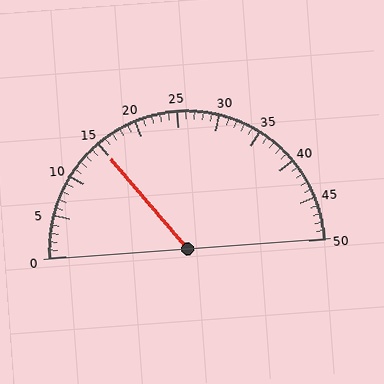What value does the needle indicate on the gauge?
The needle indicates approximately 15.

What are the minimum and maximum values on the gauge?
The gauge ranges from 0 to 50.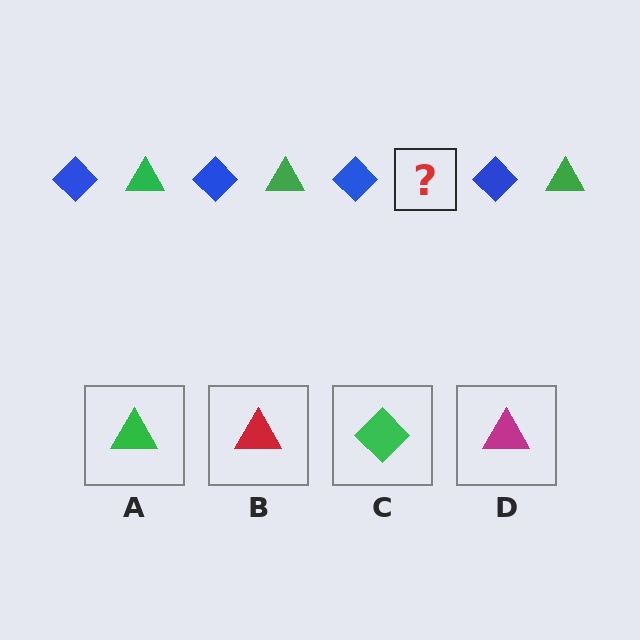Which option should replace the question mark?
Option A.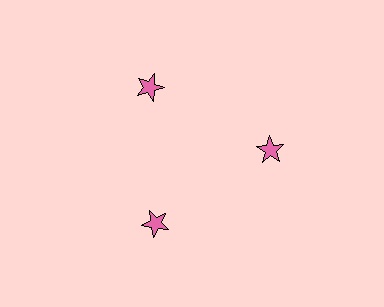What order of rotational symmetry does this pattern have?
This pattern has 3-fold rotational symmetry.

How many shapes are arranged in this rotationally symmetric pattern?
There are 3 shapes, arranged in 3 groups of 1.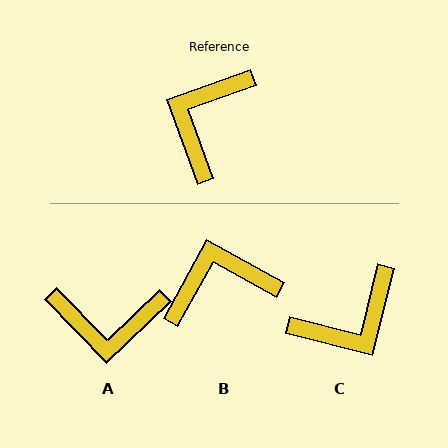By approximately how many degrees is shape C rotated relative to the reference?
Approximately 146 degrees counter-clockwise.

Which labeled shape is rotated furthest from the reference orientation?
C, about 146 degrees away.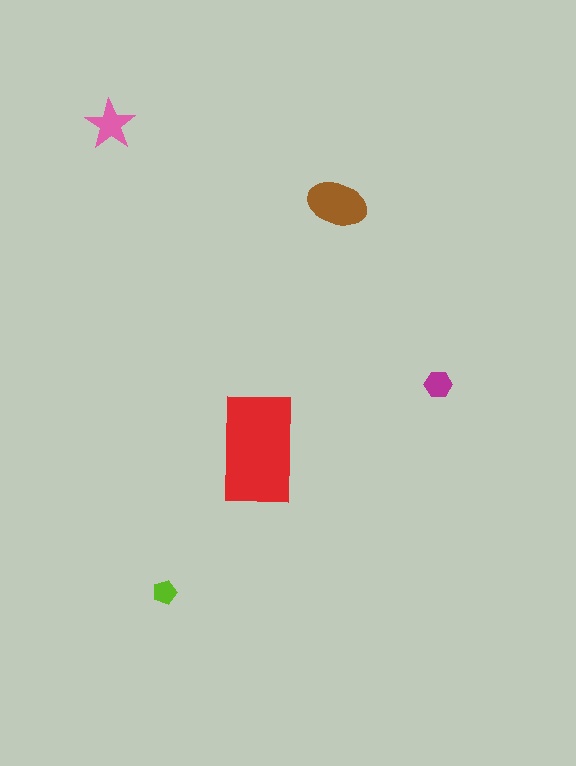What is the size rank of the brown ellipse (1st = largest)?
2nd.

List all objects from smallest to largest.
The lime pentagon, the magenta hexagon, the pink star, the brown ellipse, the red rectangle.